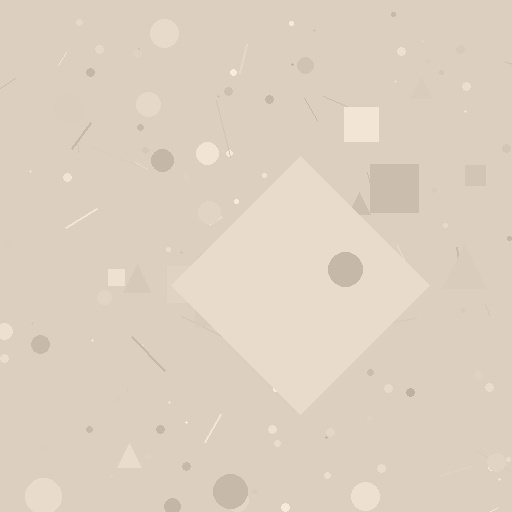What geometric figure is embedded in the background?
A diamond is embedded in the background.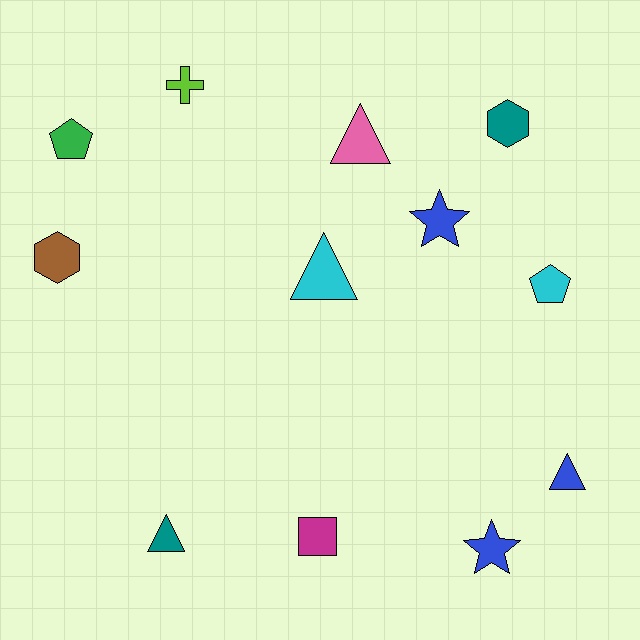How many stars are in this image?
There are 2 stars.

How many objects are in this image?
There are 12 objects.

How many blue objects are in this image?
There are 3 blue objects.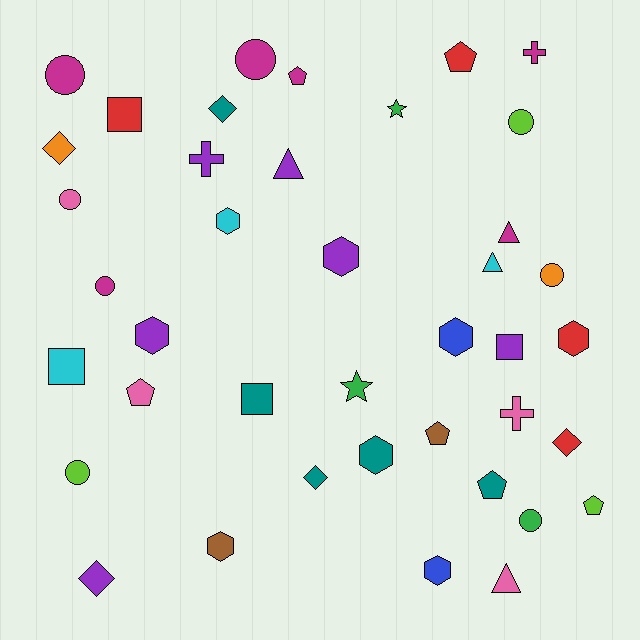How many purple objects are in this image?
There are 6 purple objects.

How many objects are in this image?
There are 40 objects.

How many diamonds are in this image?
There are 5 diamonds.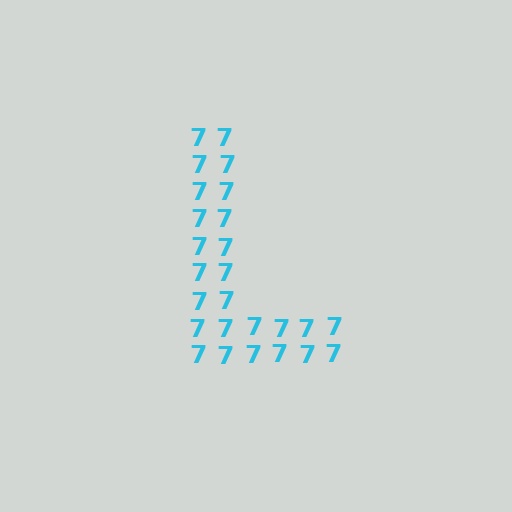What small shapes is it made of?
It is made of small digit 7's.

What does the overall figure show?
The overall figure shows the letter L.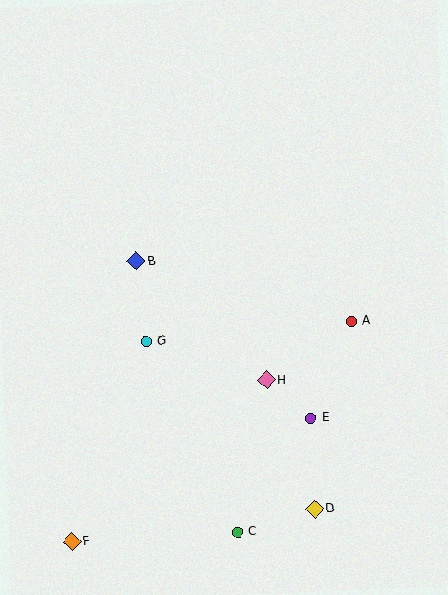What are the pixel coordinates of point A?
Point A is at (351, 321).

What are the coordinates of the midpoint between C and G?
The midpoint between C and G is at (192, 437).